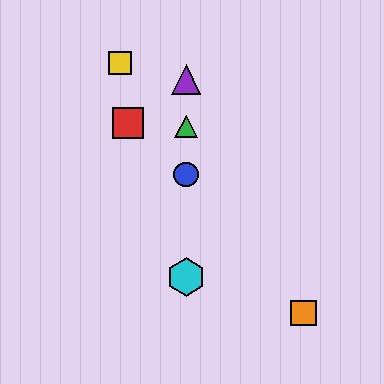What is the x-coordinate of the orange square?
The orange square is at x≈304.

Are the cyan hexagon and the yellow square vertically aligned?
No, the cyan hexagon is at x≈186 and the yellow square is at x≈120.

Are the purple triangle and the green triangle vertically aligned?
Yes, both are at x≈186.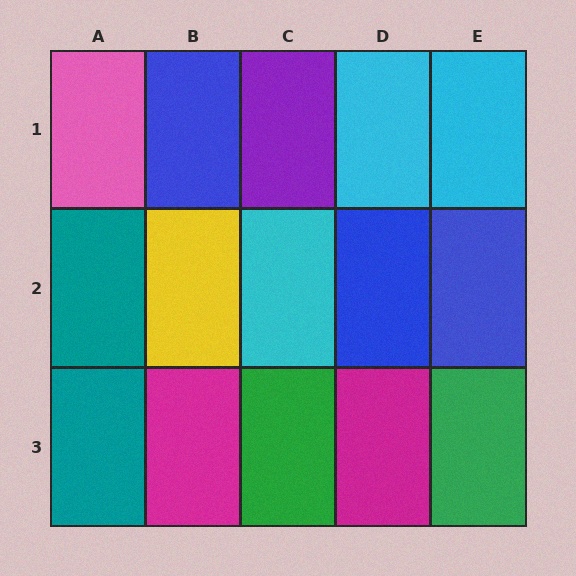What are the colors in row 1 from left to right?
Pink, blue, purple, cyan, cyan.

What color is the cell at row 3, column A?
Teal.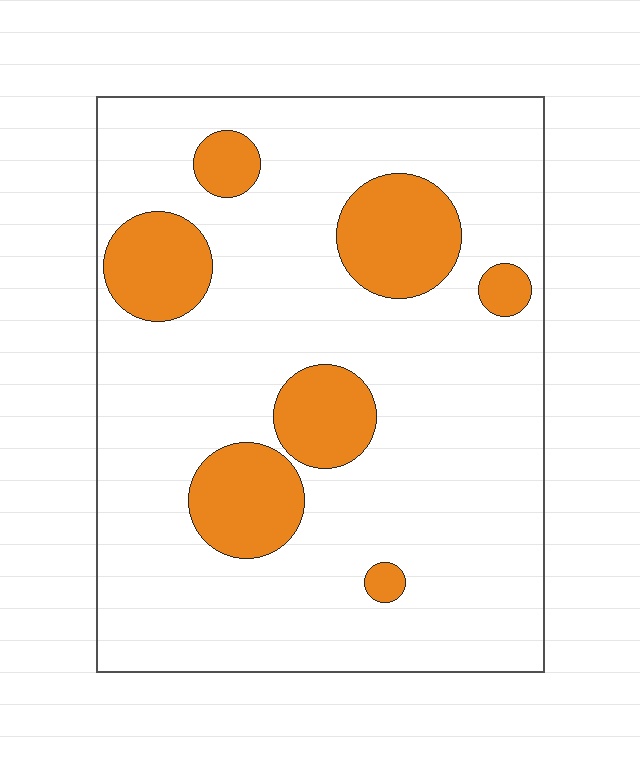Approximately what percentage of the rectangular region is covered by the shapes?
Approximately 20%.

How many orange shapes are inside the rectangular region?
7.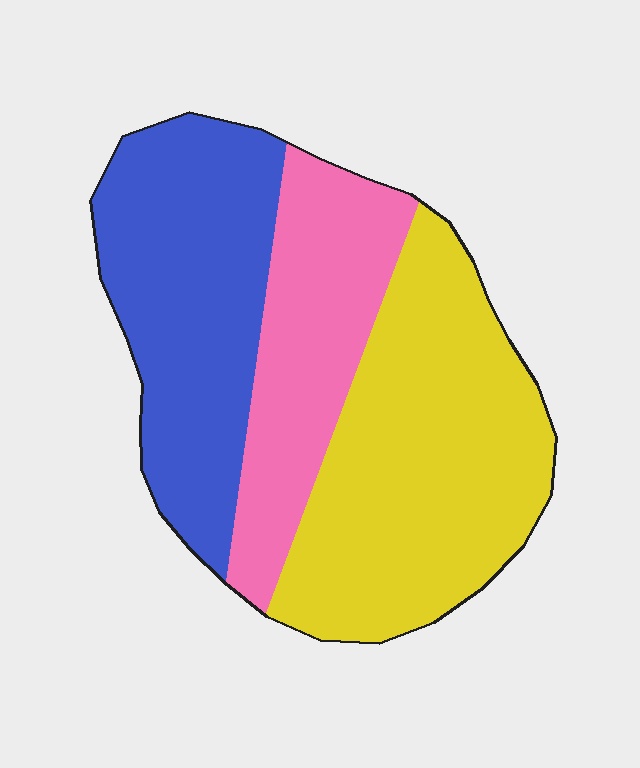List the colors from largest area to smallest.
From largest to smallest: yellow, blue, pink.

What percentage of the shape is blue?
Blue covers around 35% of the shape.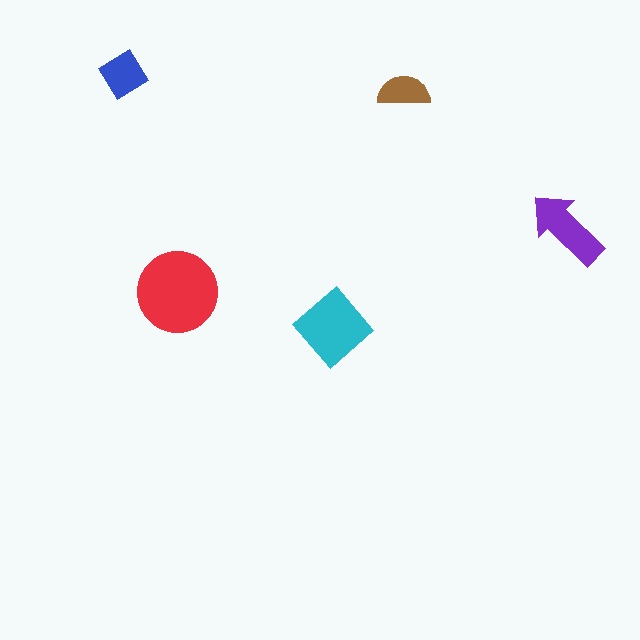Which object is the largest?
The red circle.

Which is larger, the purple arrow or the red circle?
The red circle.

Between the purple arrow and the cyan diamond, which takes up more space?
The cyan diamond.